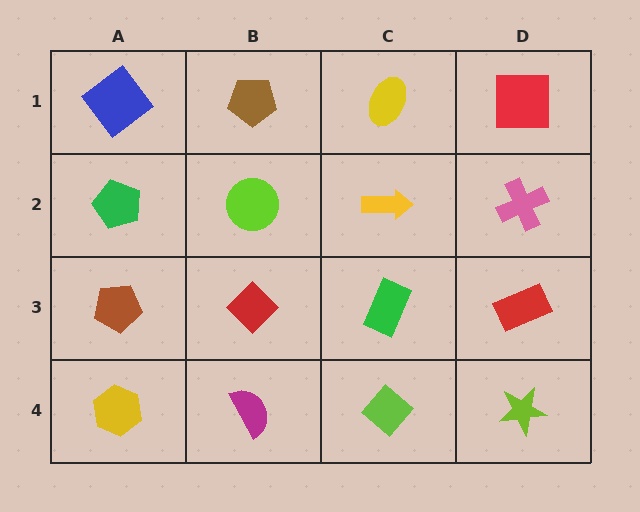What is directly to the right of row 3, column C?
A red rectangle.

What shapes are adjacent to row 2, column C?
A yellow ellipse (row 1, column C), a green rectangle (row 3, column C), a lime circle (row 2, column B), a pink cross (row 2, column D).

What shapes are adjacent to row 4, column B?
A red diamond (row 3, column B), a yellow hexagon (row 4, column A), a lime diamond (row 4, column C).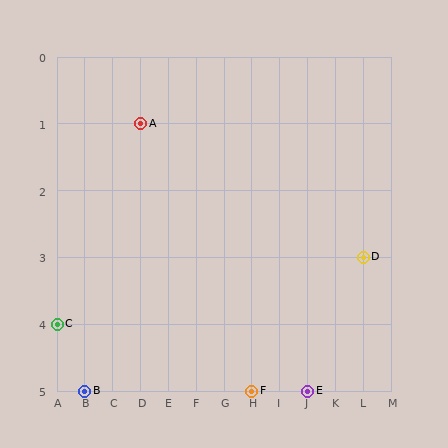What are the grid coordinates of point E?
Point E is at grid coordinates (J, 5).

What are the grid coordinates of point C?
Point C is at grid coordinates (A, 4).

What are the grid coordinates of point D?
Point D is at grid coordinates (L, 3).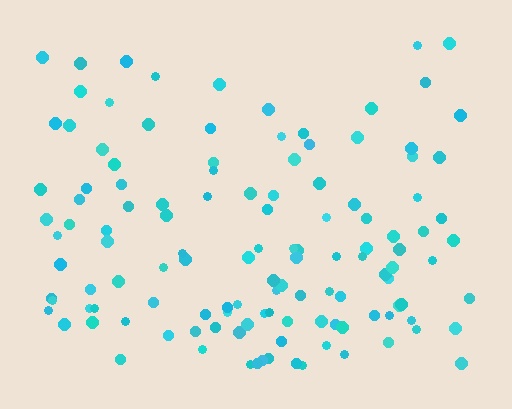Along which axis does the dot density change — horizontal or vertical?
Vertical.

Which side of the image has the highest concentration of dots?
The bottom.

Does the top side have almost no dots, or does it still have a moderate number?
Still a moderate number, just noticeably fewer than the bottom.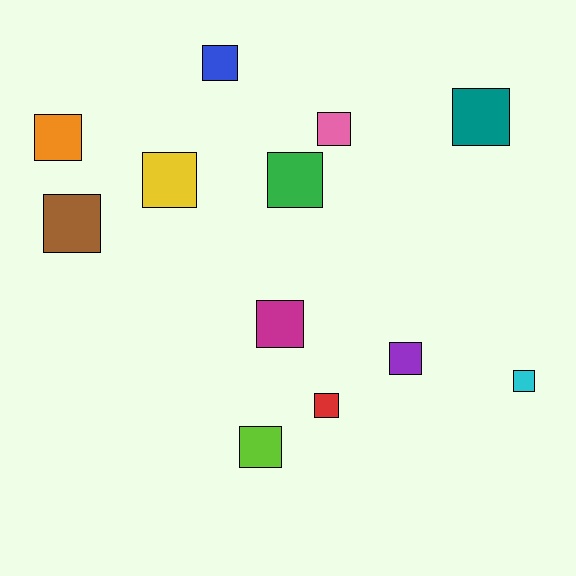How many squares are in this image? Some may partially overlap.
There are 12 squares.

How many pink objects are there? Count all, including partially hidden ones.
There is 1 pink object.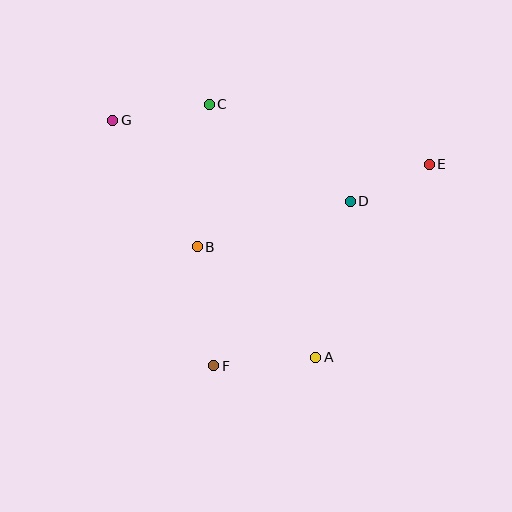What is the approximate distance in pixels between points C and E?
The distance between C and E is approximately 228 pixels.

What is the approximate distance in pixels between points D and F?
The distance between D and F is approximately 214 pixels.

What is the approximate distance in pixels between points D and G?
The distance between D and G is approximately 251 pixels.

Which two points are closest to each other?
Points D and E are closest to each other.